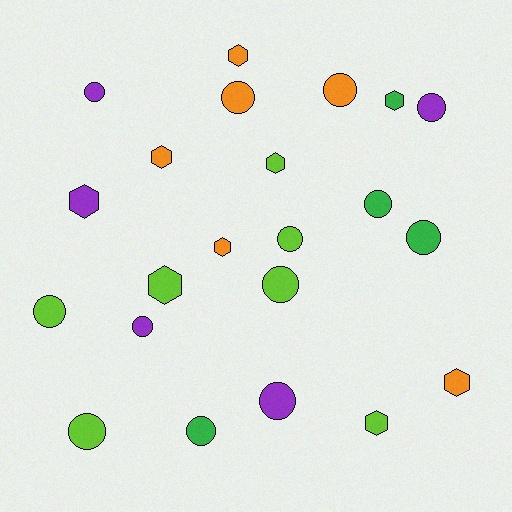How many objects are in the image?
There are 22 objects.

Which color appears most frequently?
Lime, with 7 objects.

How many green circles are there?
There are 3 green circles.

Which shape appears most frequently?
Circle, with 13 objects.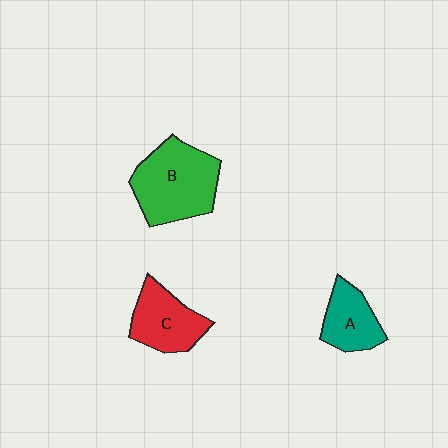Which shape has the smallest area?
Shape A (teal).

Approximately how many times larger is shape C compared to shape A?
Approximately 1.2 times.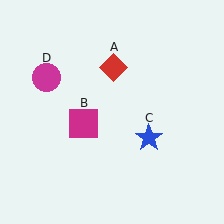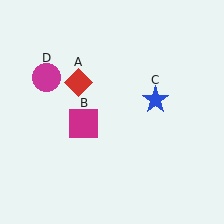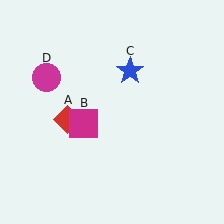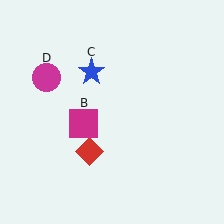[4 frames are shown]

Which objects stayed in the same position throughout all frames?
Magenta square (object B) and magenta circle (object D) remained stationary.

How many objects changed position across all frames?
2 objects changed position: red diamond (object A), blue star (object C).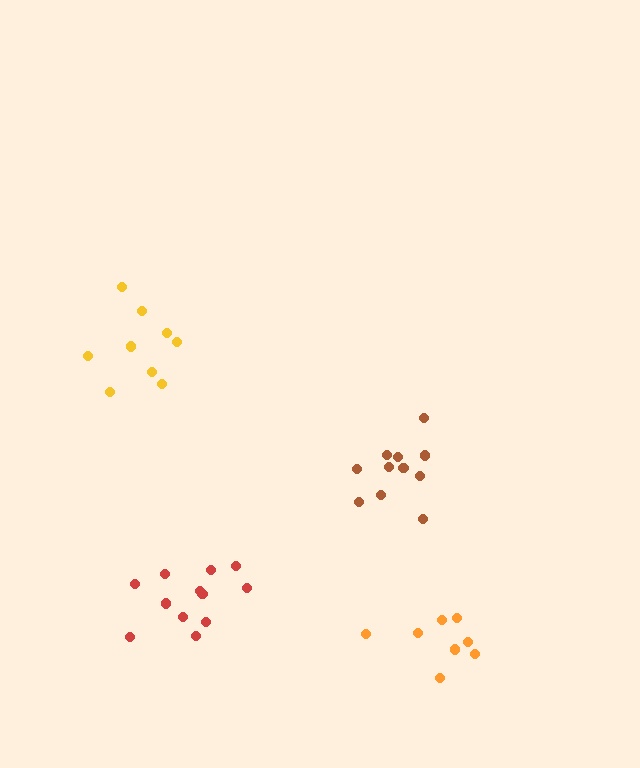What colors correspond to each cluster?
The clusters are colored: red, yellow, orange, brown.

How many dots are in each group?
Group 1: 12 dots, Group 2: 9 dots, Group 3: 8 dots, Group 4: 11 dots (40 total).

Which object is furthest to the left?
The yellow cluster is leftmost.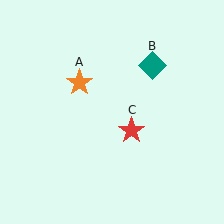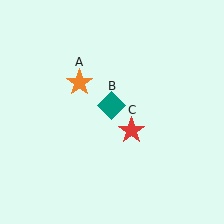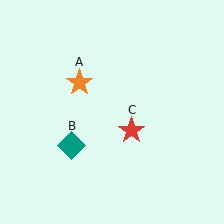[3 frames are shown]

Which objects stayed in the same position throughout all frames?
Orange star (object A) and red star (object C) remained stationary.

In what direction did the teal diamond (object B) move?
The teal diamond (object B) moved down and to the left.